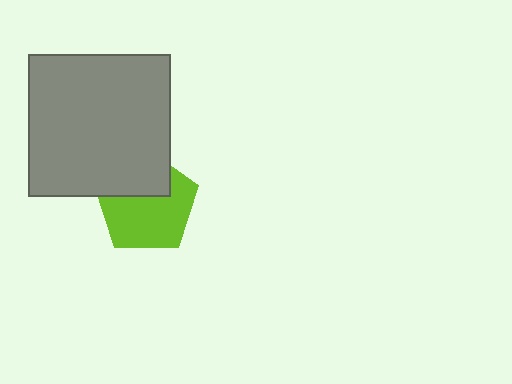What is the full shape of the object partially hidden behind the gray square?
The partially hidden object is a lime pentagon.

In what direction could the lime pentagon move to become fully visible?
The lime pentagon could move down. That would shift it out from behind the gray square entirely.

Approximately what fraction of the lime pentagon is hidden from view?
Roughly 36% of the lime pentagon is hidden behind the gray square.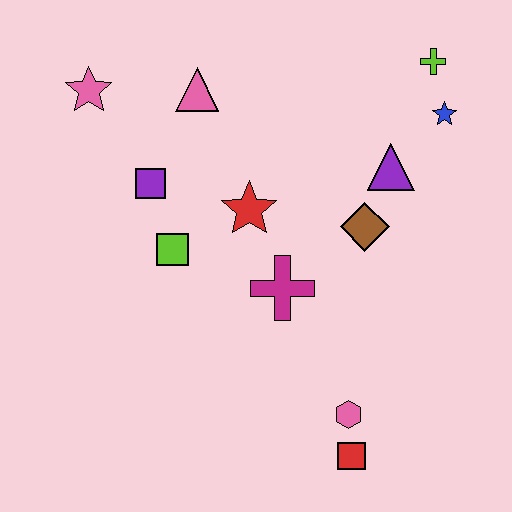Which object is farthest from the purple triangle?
The pink star is farthest from the purple triangle.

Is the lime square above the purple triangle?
No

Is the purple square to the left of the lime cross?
Yes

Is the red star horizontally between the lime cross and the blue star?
No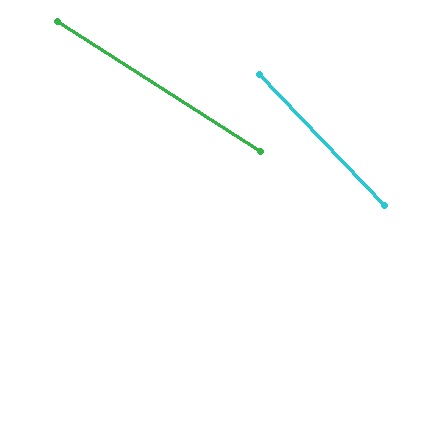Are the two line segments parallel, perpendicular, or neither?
Neither parallel nor perpendicular — they differ by about 14°.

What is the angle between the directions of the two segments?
Approximately 14 degrees.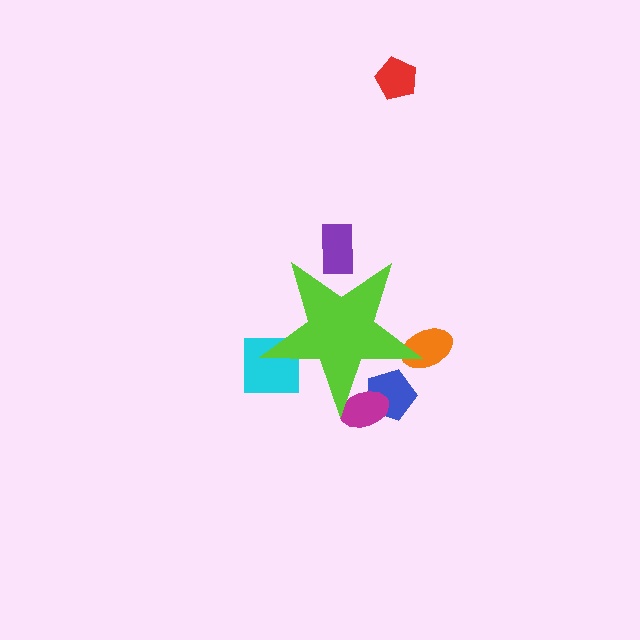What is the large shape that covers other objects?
A lime star.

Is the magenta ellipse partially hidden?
Yes, the magenta ellipse is partially hidden behind the lime star.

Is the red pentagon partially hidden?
No, the red pentagon is fully visible.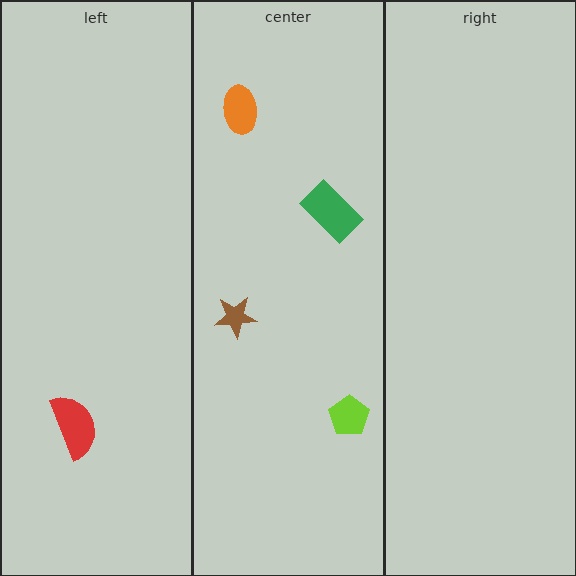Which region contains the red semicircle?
The left region.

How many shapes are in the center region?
4.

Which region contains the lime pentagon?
The center region.